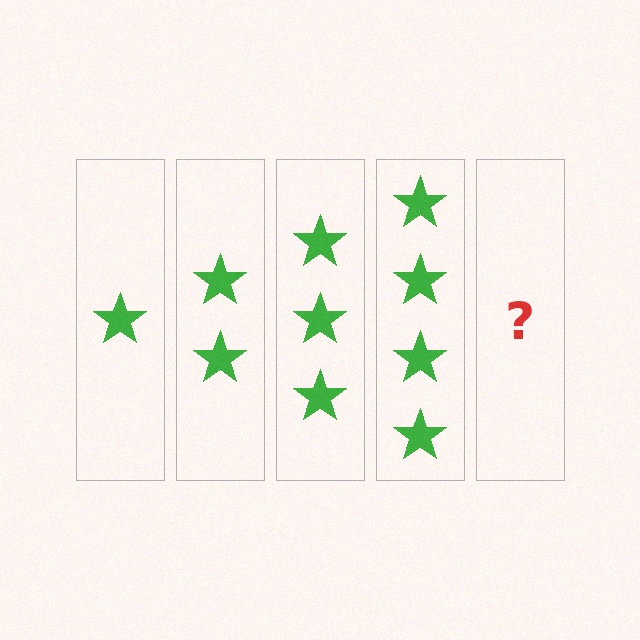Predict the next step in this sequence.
The next step is 5 stars.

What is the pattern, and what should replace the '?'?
The pattern is that each step adds one more star. The '?' should be 5 stars.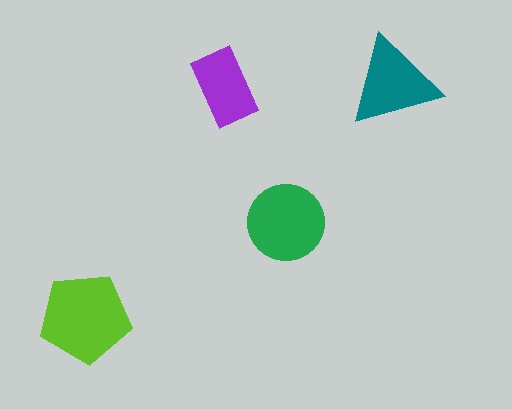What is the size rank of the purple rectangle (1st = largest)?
4th.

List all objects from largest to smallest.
The lime pentagon, the green circle, the teal triangle, the purple rectangle.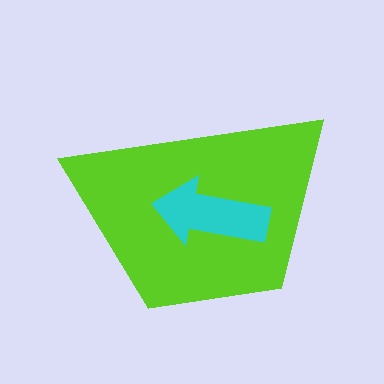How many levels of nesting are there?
2.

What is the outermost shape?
The lime trapezoid.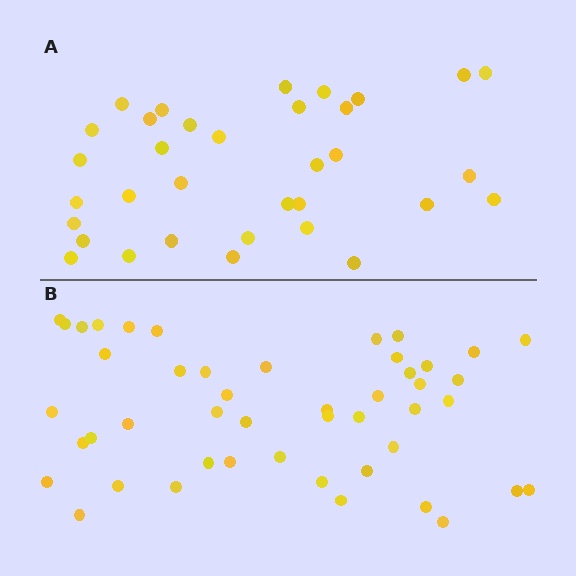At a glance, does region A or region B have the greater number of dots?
Region B (the bottom region) has more dots.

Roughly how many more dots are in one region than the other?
Region B has approximately 15 more dots than region A.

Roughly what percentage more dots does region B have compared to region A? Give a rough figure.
About 40% more.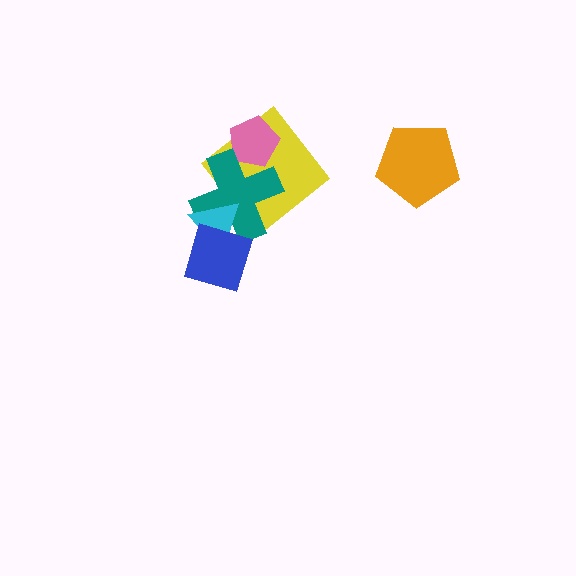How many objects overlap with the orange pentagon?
0 objects overlap with the orange pentagon.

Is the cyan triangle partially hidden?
Yes, it is partially covered by another shape.